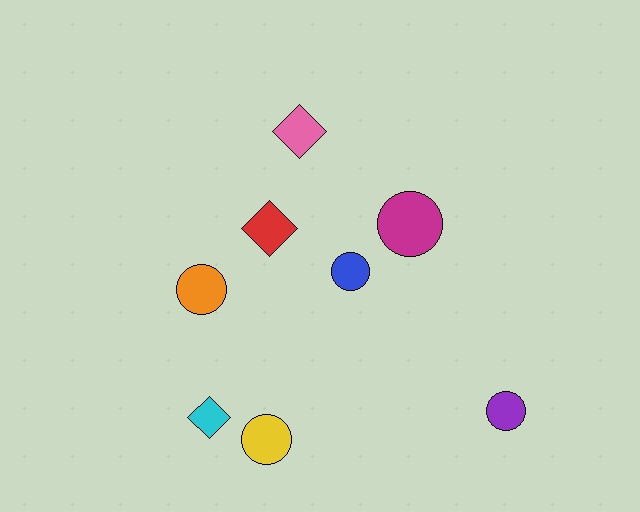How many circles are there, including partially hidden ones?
There are 5 circles.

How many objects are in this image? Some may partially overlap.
There are 8 objects.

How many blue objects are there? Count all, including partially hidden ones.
There is 1 blue object.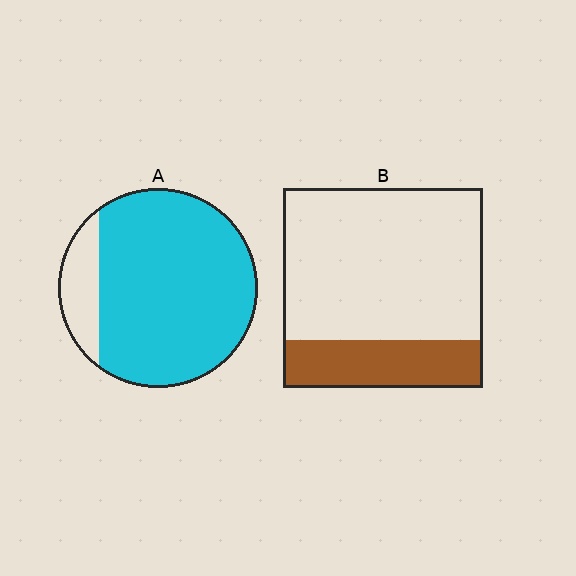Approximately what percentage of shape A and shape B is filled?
A is approximately 85% and B is approximately 25%.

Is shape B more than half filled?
No.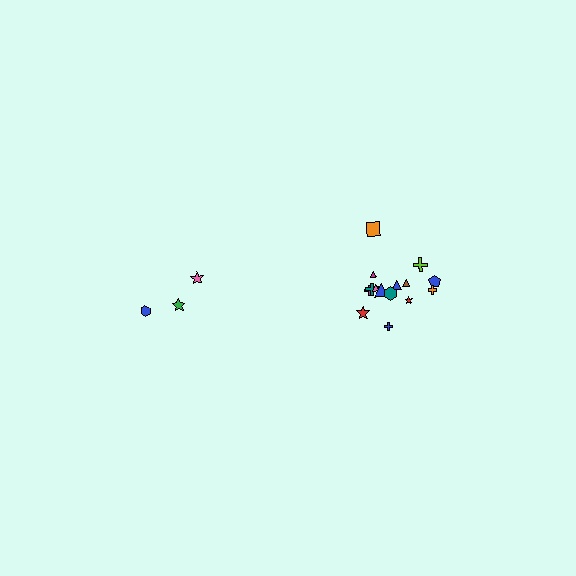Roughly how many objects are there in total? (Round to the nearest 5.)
Roughly 20 objects in total.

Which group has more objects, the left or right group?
The right group.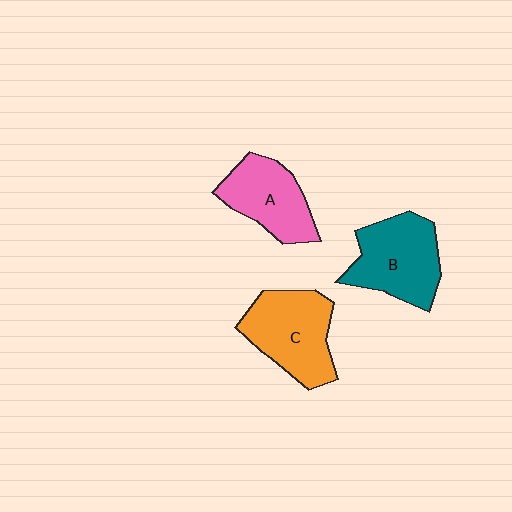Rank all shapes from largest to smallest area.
From largest to smallest: C (orange), B (teal), A (pink).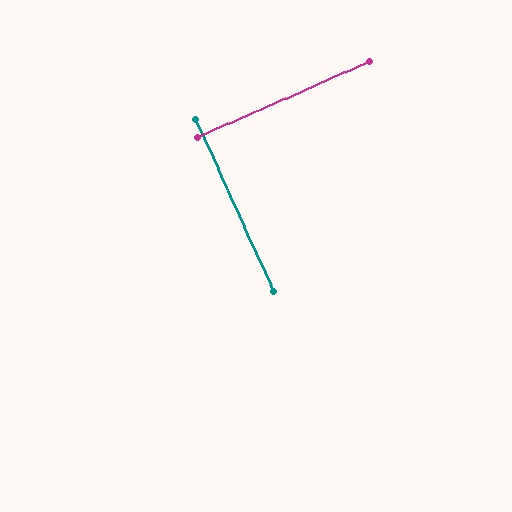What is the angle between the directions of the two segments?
Approximately 89 degrees.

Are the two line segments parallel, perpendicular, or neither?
Perpendicular — they meet at approximately 89°.